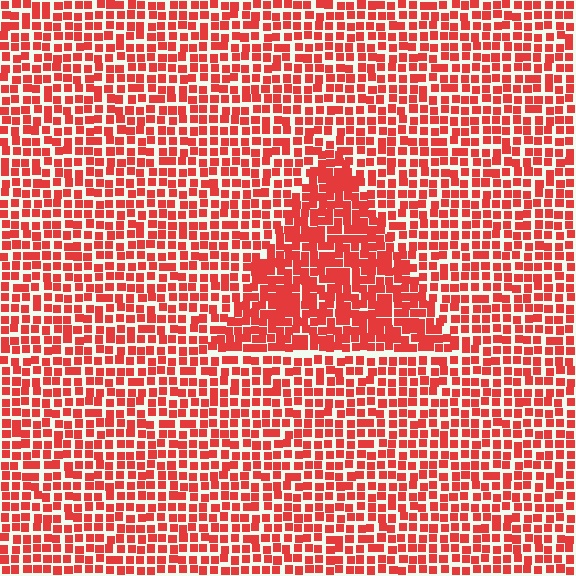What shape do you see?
I see a triangle.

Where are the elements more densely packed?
The elements are more densely packed inside the triangle boundary.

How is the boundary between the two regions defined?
The boundary is defined by a change in element density (approximately 1.6x ratio). All elements are the same color, size, and shape.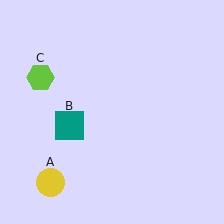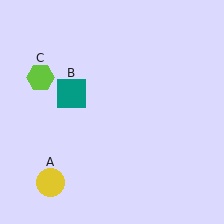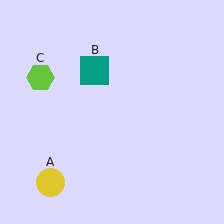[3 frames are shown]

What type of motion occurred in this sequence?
The teal square (object B) rotated clockwise around the center of the scene.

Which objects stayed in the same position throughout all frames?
Yellow circle (object A) and lime hexagon (object C) remained stationary.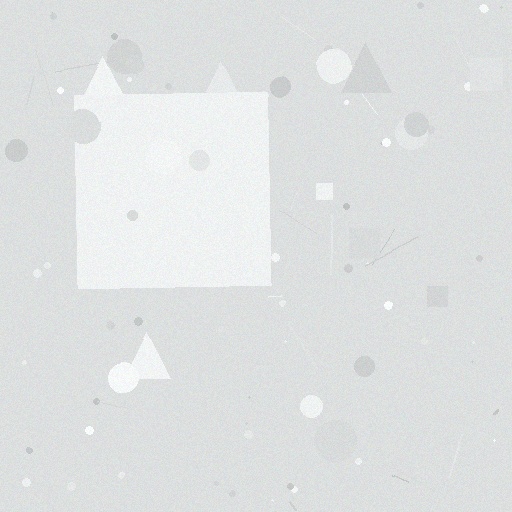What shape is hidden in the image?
A square is hidden in the image.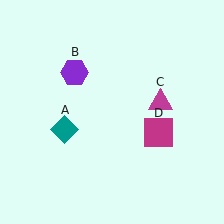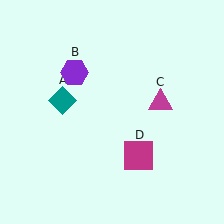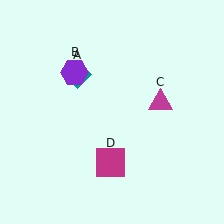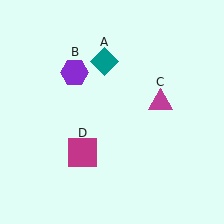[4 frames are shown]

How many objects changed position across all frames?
2 objects changed position: teal diamond (object A), magenta square (object D).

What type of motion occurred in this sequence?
The teal diamond (object A), magenta square (object D) rotated clockwise around the center of the scene.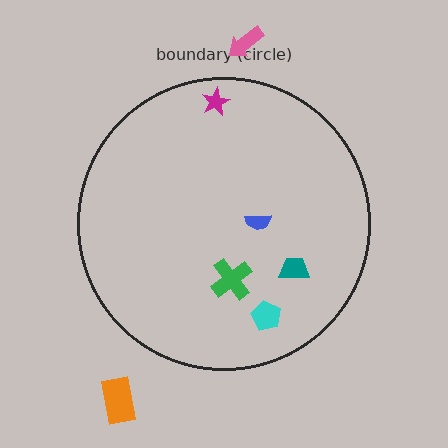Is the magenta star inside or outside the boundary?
Inside.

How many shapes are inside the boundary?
5 inside, 2 outside.